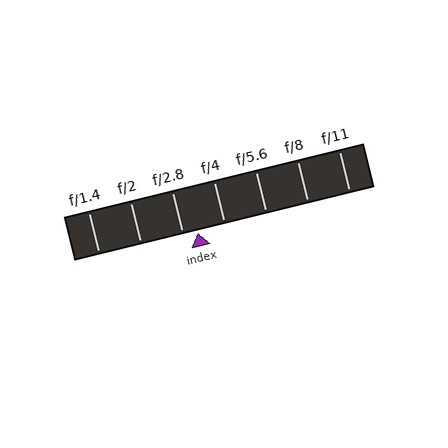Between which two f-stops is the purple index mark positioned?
The index mark is between f/2.8 and f/4.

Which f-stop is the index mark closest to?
The index mark is closest to f/2.8.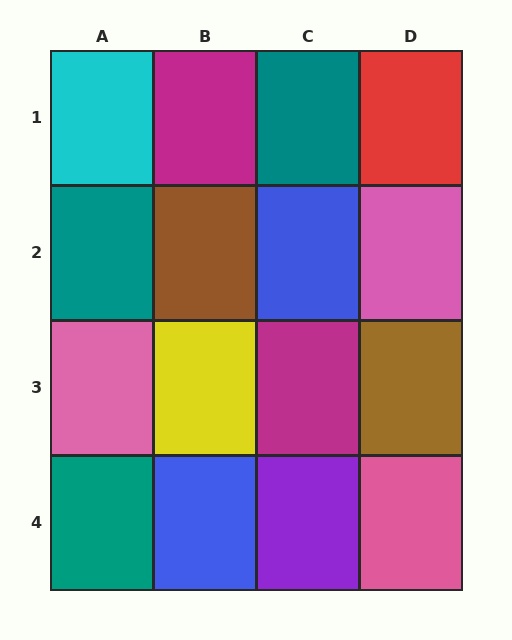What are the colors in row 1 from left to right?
Cyan, magenta, teal, red.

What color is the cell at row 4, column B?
Blue.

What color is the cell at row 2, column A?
Teal.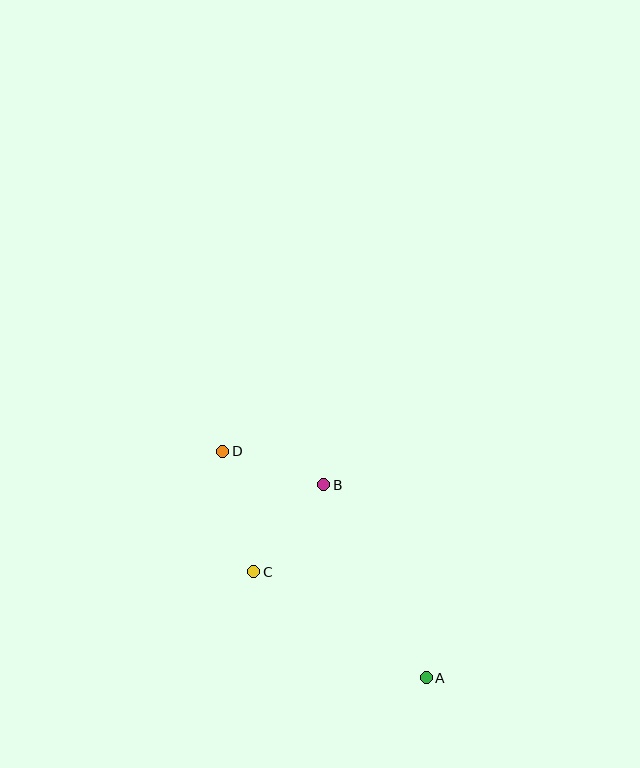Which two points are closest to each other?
Points B and D are closest to each other.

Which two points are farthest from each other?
Points A and D are farthest from each other.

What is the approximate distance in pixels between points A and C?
The distance between A and C is approximately 203 pixels.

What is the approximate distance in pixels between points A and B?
The distance between A and B is approximately 218 pixels.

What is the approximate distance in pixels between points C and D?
The distance between C and D is approximately 124 pixels.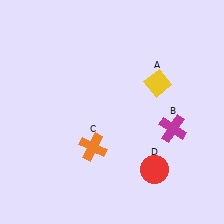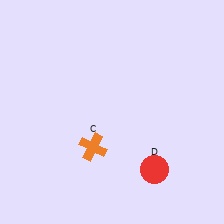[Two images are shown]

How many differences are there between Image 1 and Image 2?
There are 2 differences between the two images.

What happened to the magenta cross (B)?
The magenta cross (B) was removed in Image 2. It was in the bottom-right area of Image 1.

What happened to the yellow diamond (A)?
The yellow diamond (A) was removed in Image 2. It was in the top-right area of Image 1.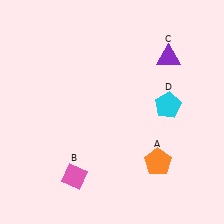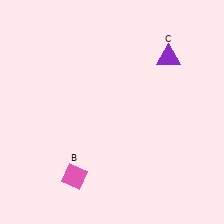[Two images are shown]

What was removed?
The orange pentagon (A), the cyan pentagon (D) were removed in Image 2.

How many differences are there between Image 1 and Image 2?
There are 2 differences between the two images.